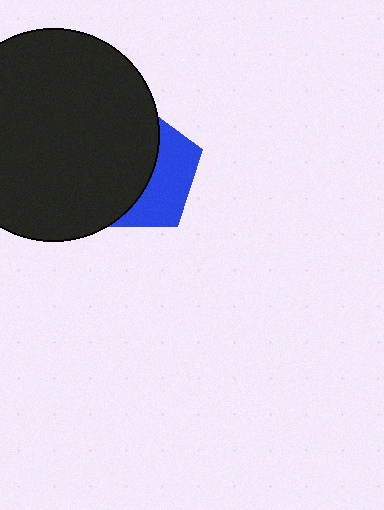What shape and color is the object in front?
The object in front is a black circle.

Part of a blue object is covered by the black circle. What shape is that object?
It is a pentagon.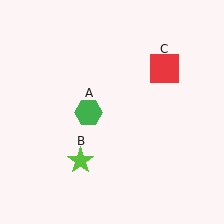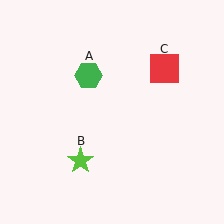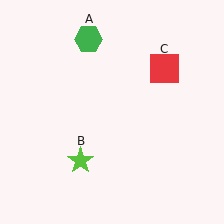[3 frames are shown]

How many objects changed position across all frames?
1 object changed position: green hexagon (object A).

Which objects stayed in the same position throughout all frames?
Lime star (object B) and red square (object C) remained stationary.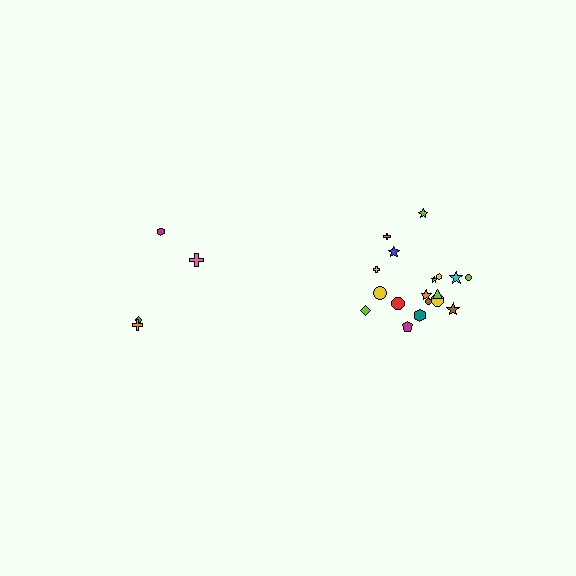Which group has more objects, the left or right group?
The right group.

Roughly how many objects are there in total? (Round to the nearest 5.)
Roughly 20 objects in total.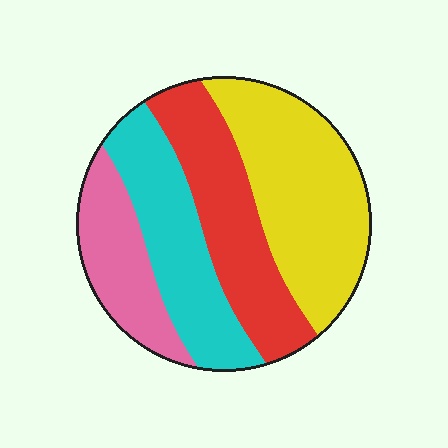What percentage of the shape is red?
Red covers about 25% of the shape.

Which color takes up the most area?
Yellow, at roughly 35%.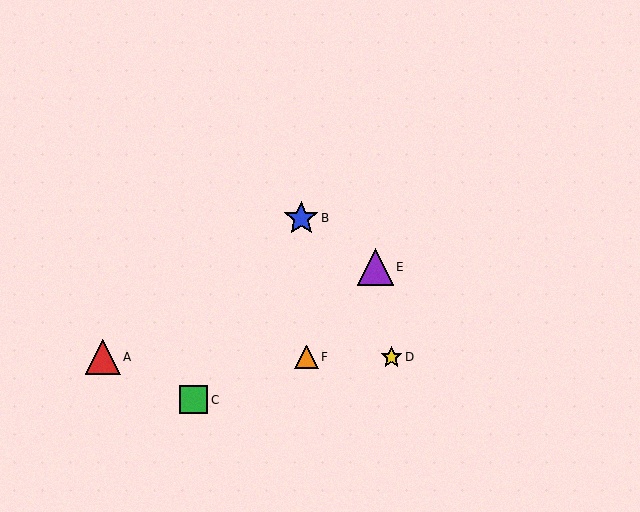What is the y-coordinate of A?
Object A is at y≈357.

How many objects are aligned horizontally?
3 objects (A, D, F) are aligned horizontally.